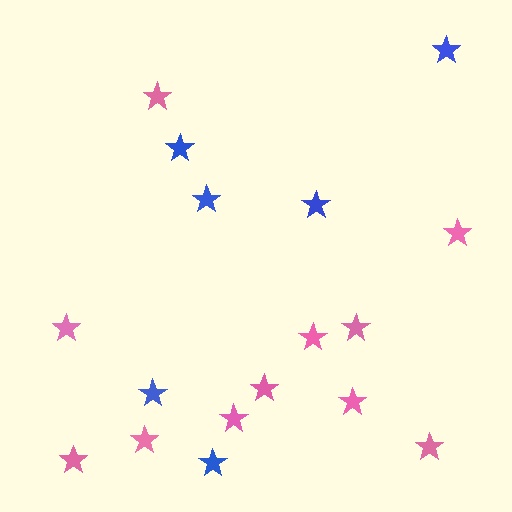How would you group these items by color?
There are 2 groups: one group of blue stars (6) and one group of pink stars (11).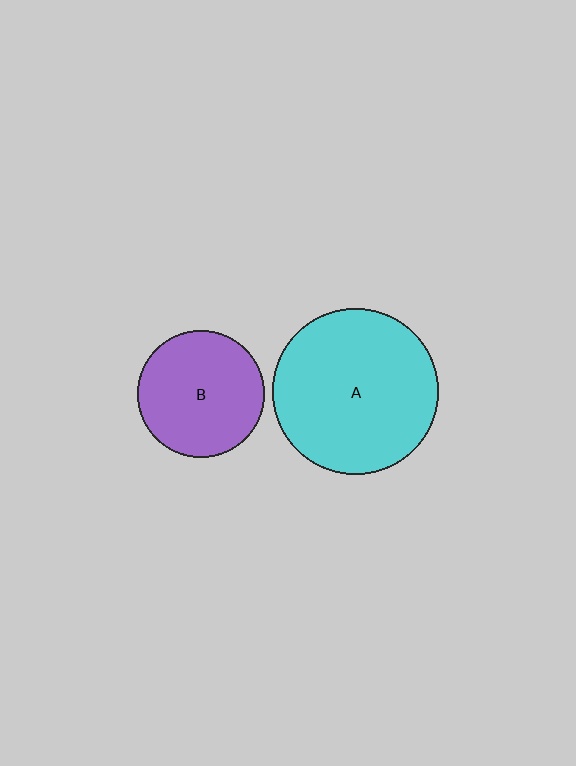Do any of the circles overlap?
No, none of the circles overlap.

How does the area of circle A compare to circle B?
Approximately 1.7 times.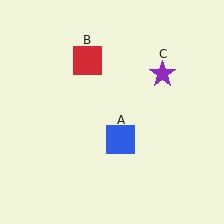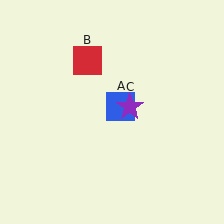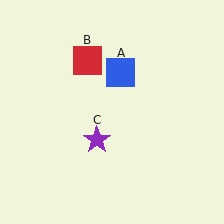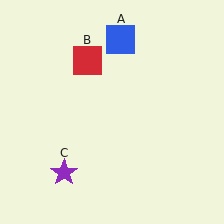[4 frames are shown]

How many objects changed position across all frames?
2 objects changed position: blue square (object A), purple star (object C).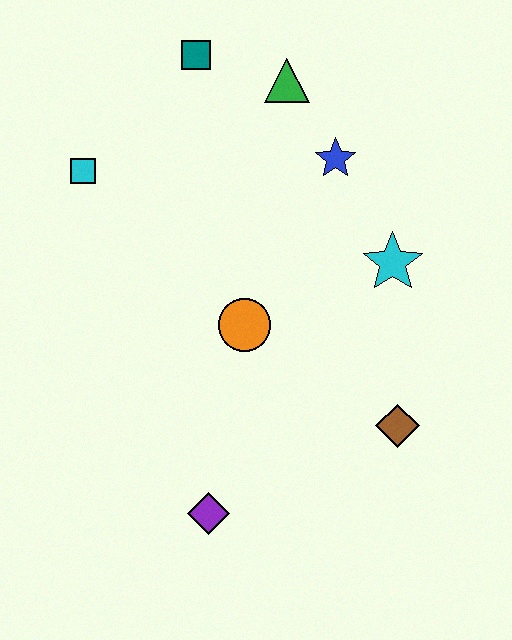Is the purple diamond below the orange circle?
Yes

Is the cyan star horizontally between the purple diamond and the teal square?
No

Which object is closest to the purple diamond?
The orange circle is closest to the purple diamond.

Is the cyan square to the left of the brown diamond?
Yes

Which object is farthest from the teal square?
The purple diamond is farthest from the teal square.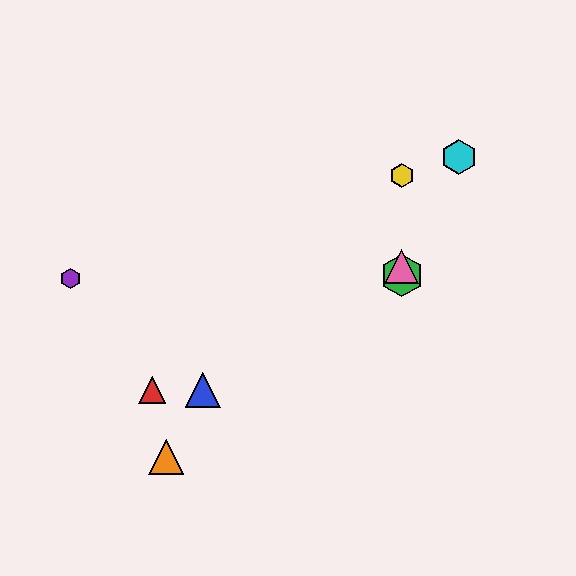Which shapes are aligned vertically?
The green hexagon, the yellow hexagon, the pink triangle are aligned vertically.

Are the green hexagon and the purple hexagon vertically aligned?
No, the green hexagon is at x≈402 and the purple hexagon is at x≈71.